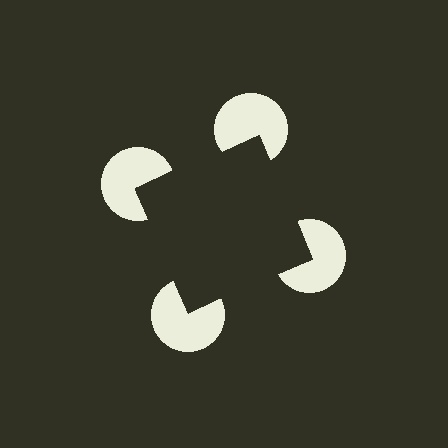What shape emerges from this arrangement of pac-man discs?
An illusory square — its edges are inferred from the aligned wedge cuts in the pac-man discs, not physically drawn.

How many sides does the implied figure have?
4 sides.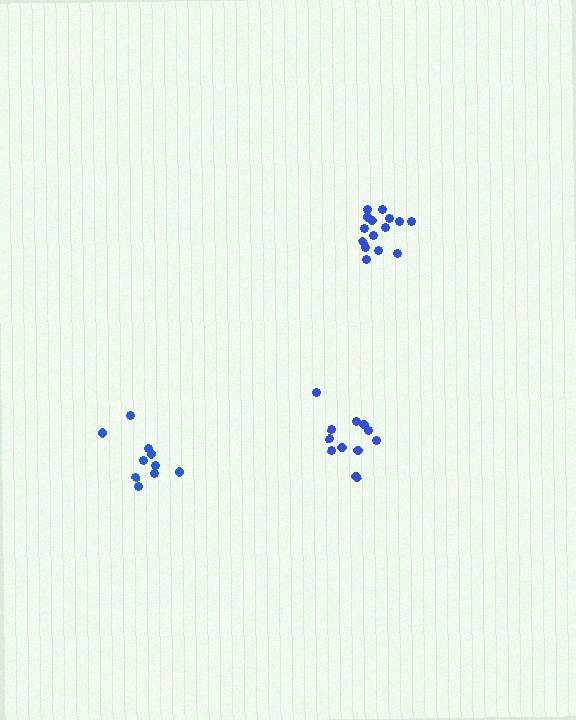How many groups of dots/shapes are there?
There are 3 groups.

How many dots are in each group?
Group 1: 15 dots, Group 2: 10 dots, Group 3: 11 dots (36 total).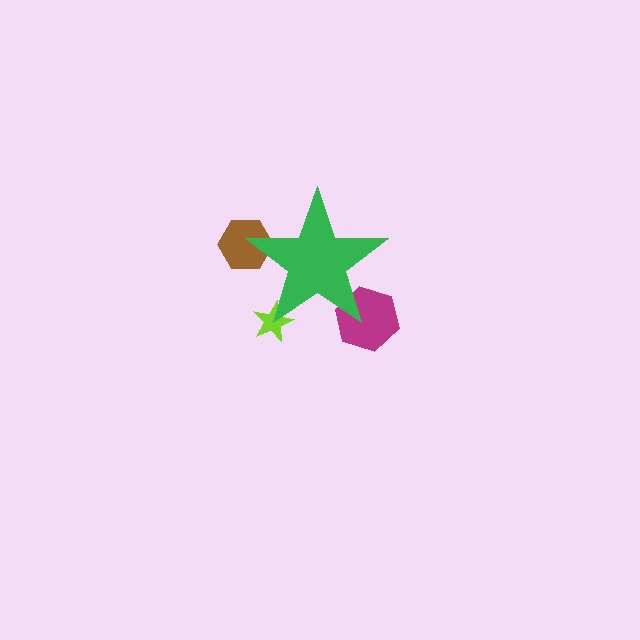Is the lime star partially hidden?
Yes, the lime star is partially hidden behind the green star.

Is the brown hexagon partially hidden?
Yes, the brown hexagon is partially hidden behind the green star.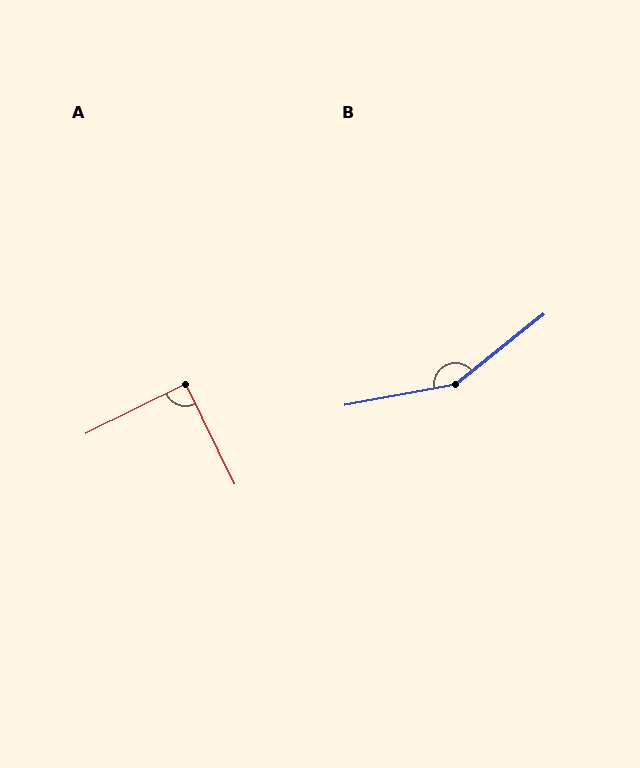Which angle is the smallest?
A, at approximately 90 degrees.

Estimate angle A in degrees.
Approximately 90 degrees.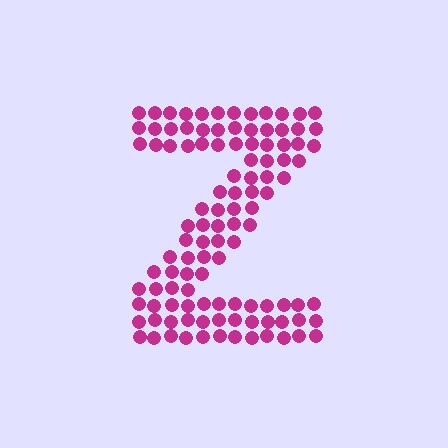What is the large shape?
The large shape is the letter Z.